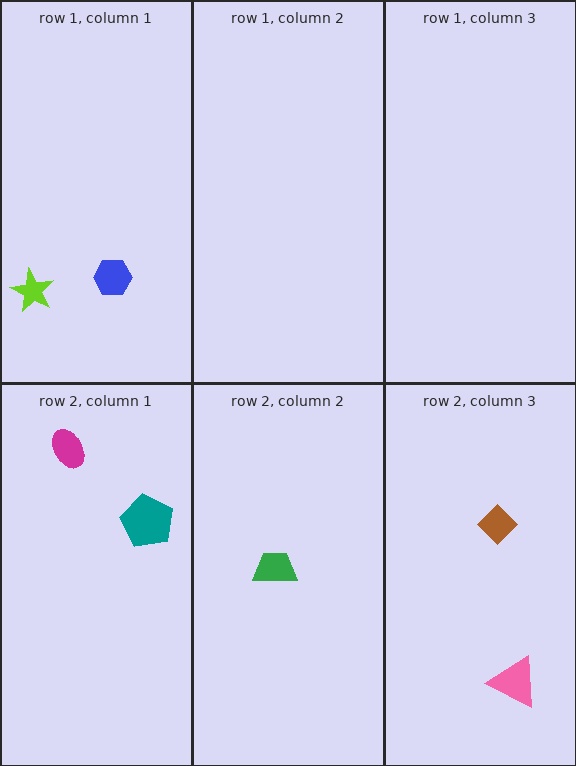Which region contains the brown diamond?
The row 2, column 3 region.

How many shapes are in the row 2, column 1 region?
2.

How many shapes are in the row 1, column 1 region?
2.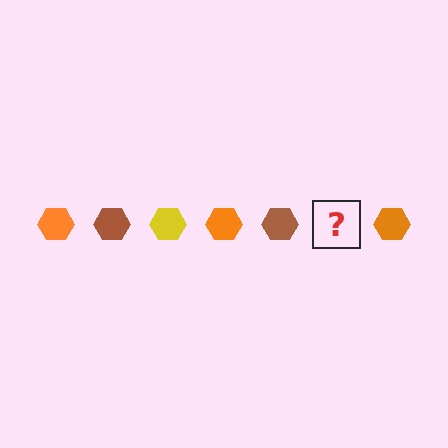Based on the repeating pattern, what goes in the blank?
The blank should be a yellow hexagon.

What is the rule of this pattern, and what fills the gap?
The rule is that the pattern cycles through orange, brown, yellow hexagons. The gap should be filled with a yellow hexagon.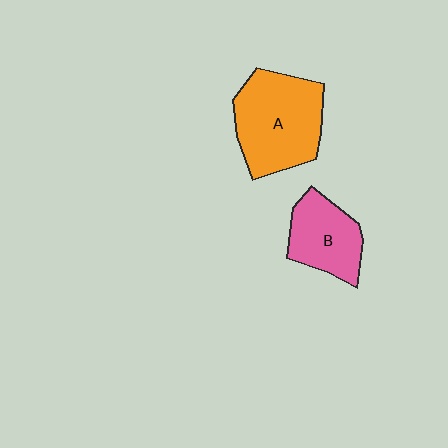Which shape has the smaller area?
Shape B (pink).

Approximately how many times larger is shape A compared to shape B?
Approximately 1.6 times.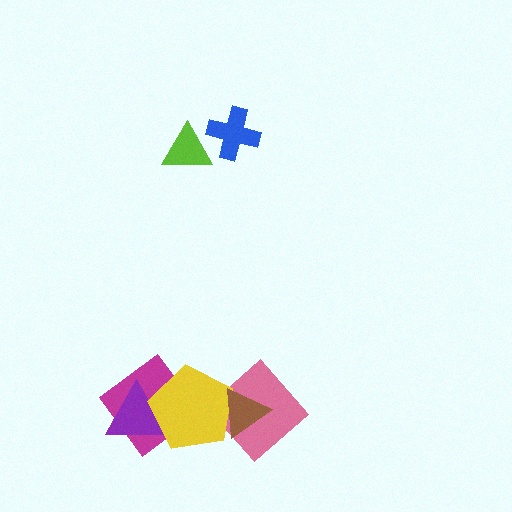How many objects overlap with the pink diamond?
2 objects overlap with the pink diamond.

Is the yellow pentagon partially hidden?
Yes, it is partially covered by another shape.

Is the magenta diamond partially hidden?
Yes, it is partially covered by another shape.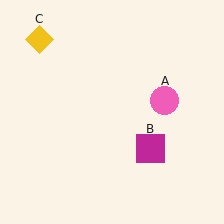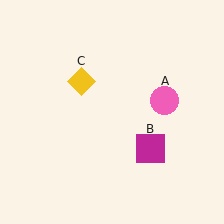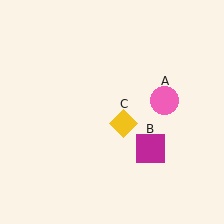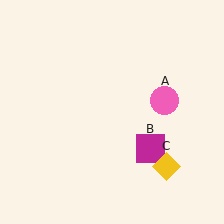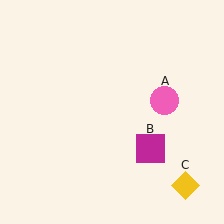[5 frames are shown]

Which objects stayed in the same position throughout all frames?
Pink circle (object A) and magenta square (object B) remained stationary.